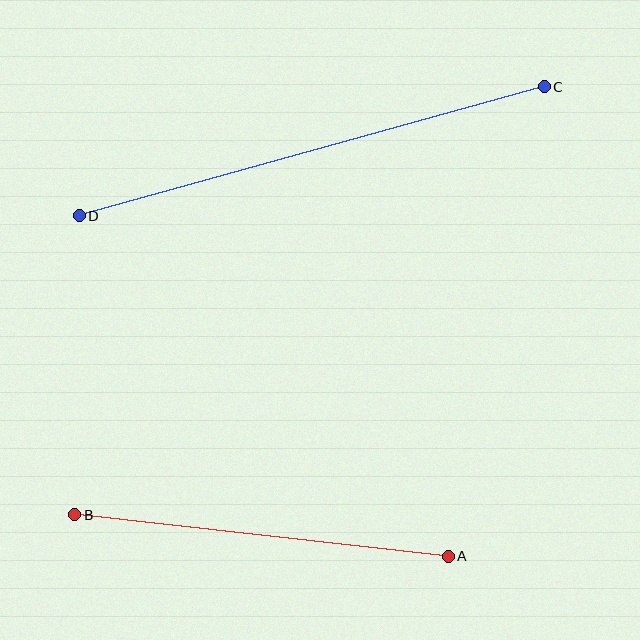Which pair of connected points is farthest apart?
Points C and D are farthest apart.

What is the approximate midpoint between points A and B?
The midpoint is at approximately (261, 535) pixels.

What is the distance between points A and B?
The distance is approximately 376 pixels.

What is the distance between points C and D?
The distance is approximately 482 pixels.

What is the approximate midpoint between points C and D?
The midpoint is at approximately (312, 151) pixels.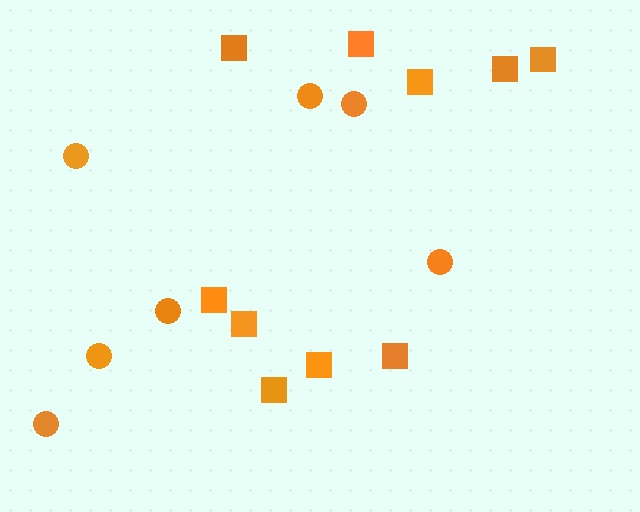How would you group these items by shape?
There are 2 groups: one group of squares (10) and one group of circles (7).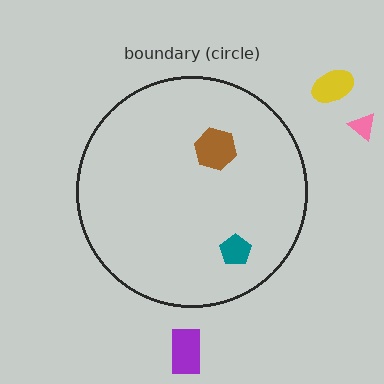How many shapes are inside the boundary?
2 inside, 3 outside.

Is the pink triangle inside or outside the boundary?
Outside.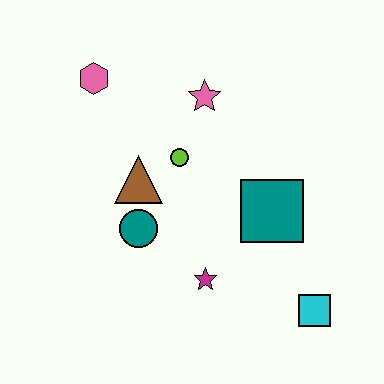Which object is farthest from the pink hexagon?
The cyan square is farthest from the pink hexagon.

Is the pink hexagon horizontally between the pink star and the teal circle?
No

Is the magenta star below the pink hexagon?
Yes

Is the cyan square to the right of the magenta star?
Yes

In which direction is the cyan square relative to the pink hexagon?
The cyan square is below the pink hexagon.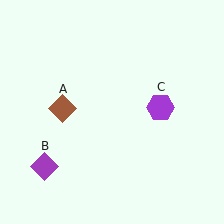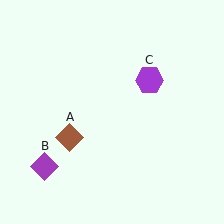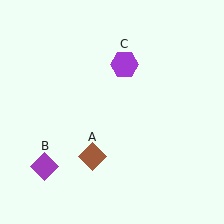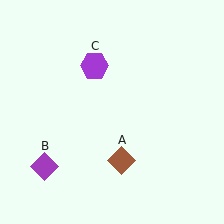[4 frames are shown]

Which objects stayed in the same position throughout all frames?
Purple diamond (object B) remained stationary.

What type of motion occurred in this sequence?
The brown diamond (object A), purple hexagon (object C) rotated counterclockwise around the center of the scene.